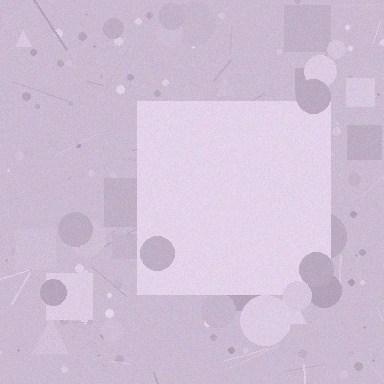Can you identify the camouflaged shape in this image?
The camouflaged shape is a square.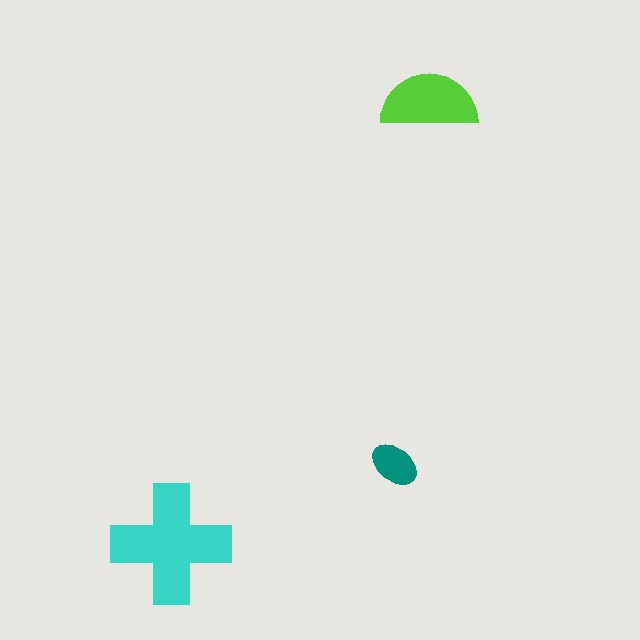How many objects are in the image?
There are 3 objects in the image.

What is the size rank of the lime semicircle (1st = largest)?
2nd.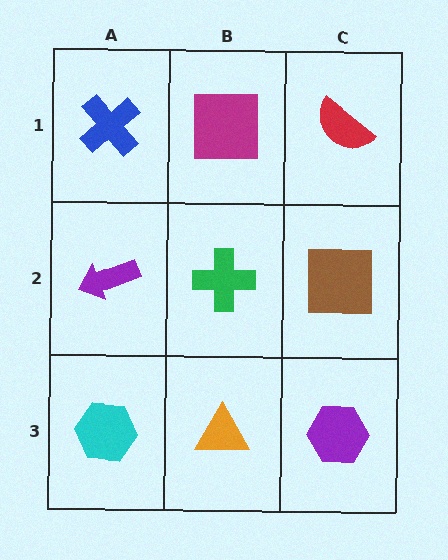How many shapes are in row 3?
3 shapes.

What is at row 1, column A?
A blue cross.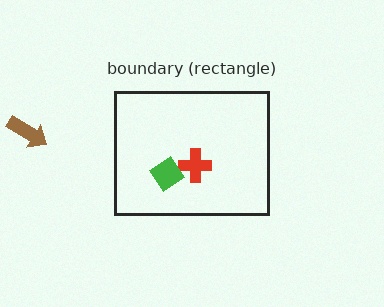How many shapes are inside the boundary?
2 inside, 1 outside.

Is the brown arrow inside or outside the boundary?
Outside.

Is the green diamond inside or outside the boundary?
Inside.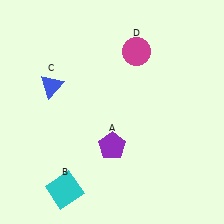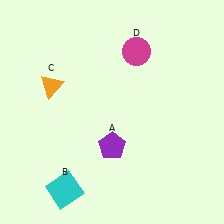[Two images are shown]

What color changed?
The triangle (C) changed from blue in Image 1 to orange in Image 2.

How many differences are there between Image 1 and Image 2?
There is 1 difference between the two images.